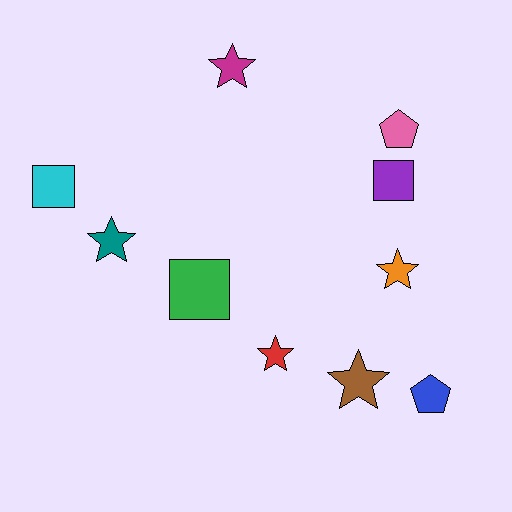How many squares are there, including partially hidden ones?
There are 3 squares.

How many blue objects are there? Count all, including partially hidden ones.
There is 1 blue object.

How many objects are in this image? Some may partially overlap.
There are 10 objects.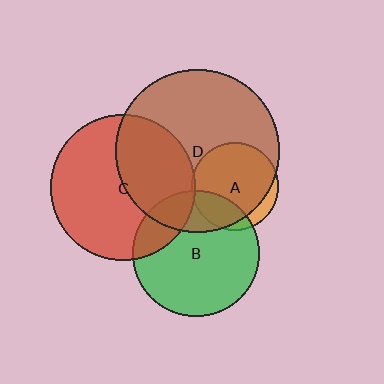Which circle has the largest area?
Circle D (brown).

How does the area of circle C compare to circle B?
Approximately 1.3 times.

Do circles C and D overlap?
Yes.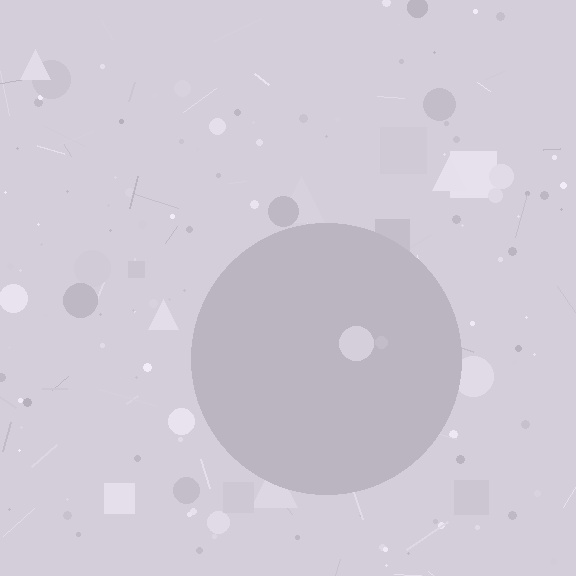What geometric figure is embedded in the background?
A circle is embedded in the background.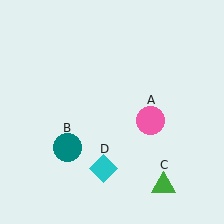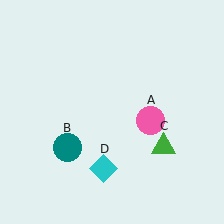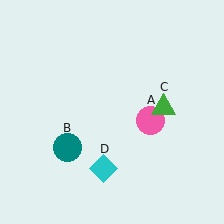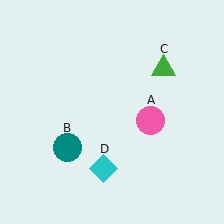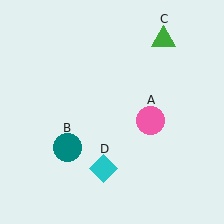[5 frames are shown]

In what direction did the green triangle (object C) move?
The green triangle (object C) moved up.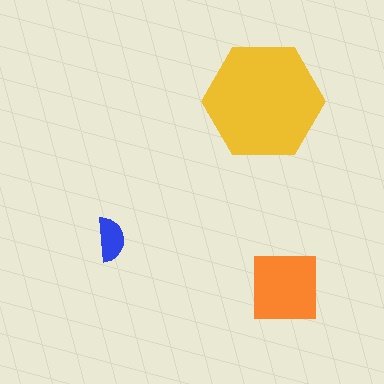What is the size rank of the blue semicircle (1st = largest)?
3rd.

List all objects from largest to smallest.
The yellow hexagon, the orange square, the blue semicircle.